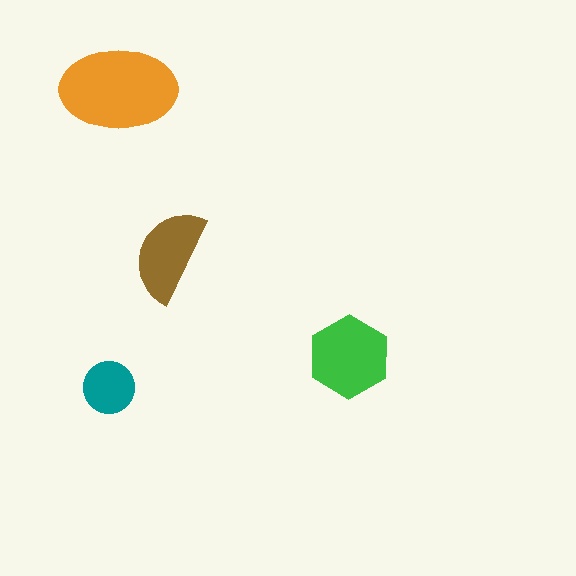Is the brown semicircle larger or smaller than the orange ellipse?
Smaller.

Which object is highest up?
The orange ellipse is topmost.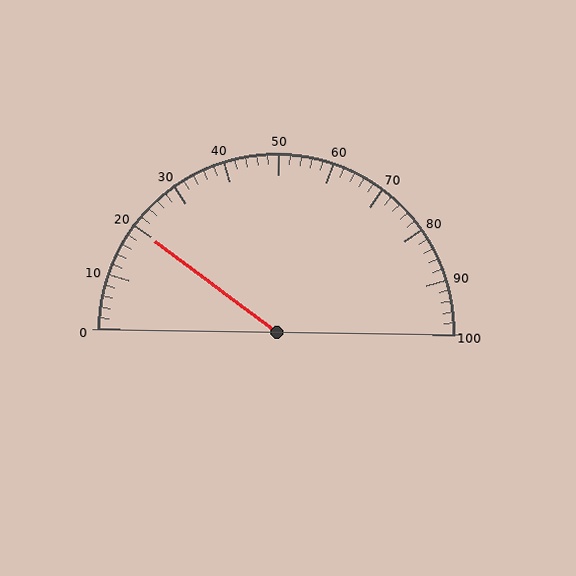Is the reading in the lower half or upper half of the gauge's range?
The reading is in the lower half of the range (0 to 100).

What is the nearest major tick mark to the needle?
The nearest major tick mark is 20.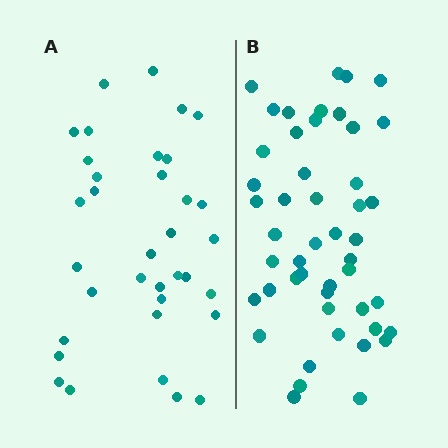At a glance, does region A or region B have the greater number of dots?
Region B (the right region) has more dots.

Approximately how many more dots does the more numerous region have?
Region B has approximately 15 more dots than region A.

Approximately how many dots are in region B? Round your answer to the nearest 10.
About 50 dots. (The exact count is 48, which rounds to 50.)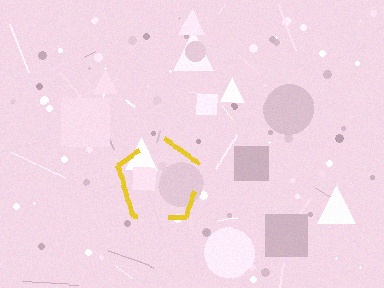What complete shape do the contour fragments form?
The contour fragments form a pentagon.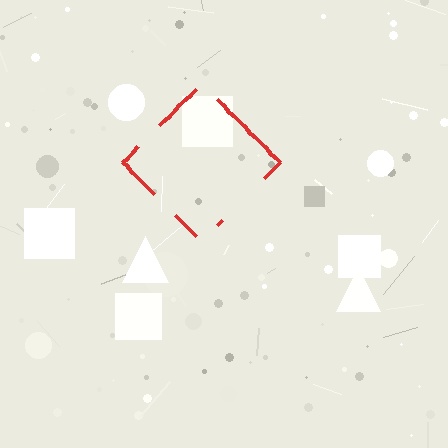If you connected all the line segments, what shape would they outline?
They would outline a diamond.